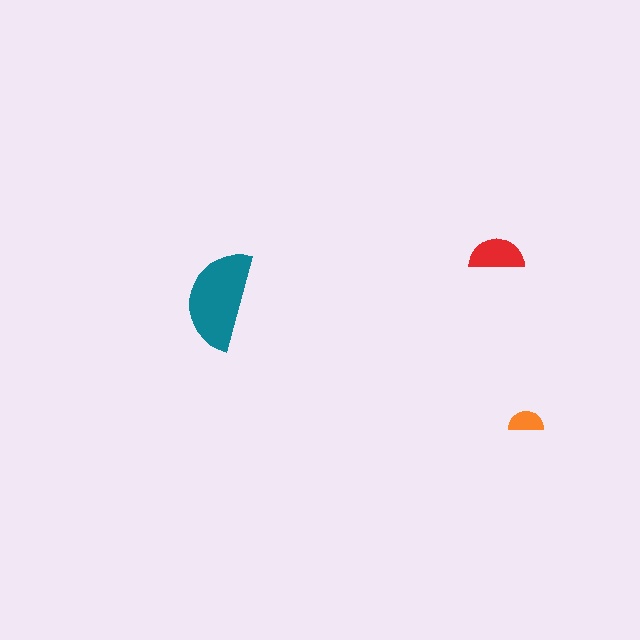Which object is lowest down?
The orange semicircle is bottommost.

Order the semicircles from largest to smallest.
the teal one, the red one, the orange one.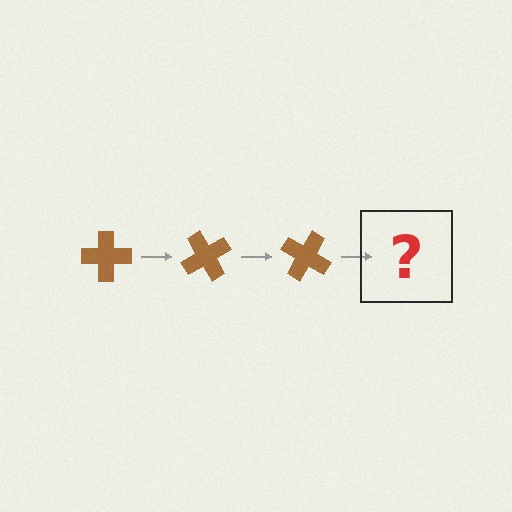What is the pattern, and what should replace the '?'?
The pattern is that the cross rotates 60 degrees each step. The '?' should be a brown cross rotated 180 degrees.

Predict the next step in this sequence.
The next step is a brown cross rotated 180 degrees.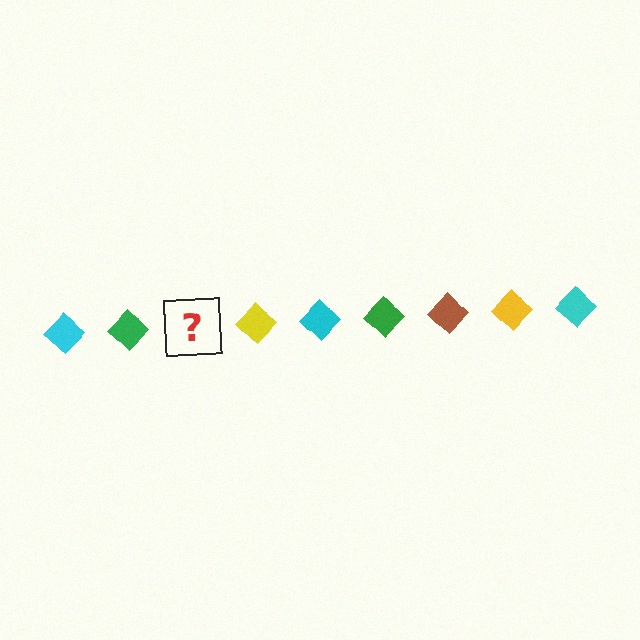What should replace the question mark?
The question mark should be replaced with a brown diamond.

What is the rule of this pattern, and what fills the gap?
The rule is that the pattern cycles through cyan, green, brown, yellow diamonds. The gap should be filled with a brown diamond.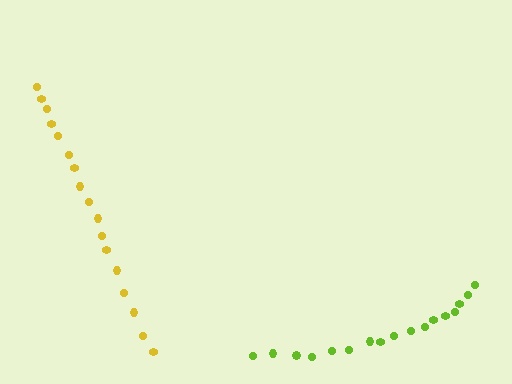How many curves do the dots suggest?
There are 2 distinct paths.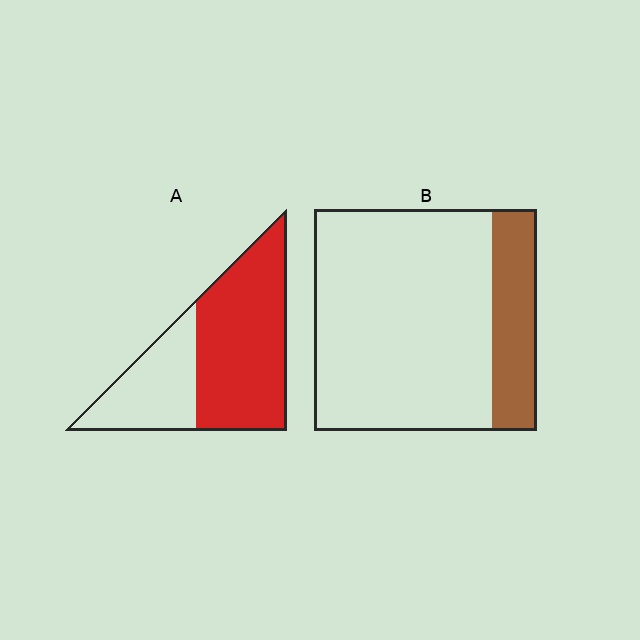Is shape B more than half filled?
No.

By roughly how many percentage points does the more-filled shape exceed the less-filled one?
By roughly 45 percentage points (A over B).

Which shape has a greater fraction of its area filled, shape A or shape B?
Shape A.